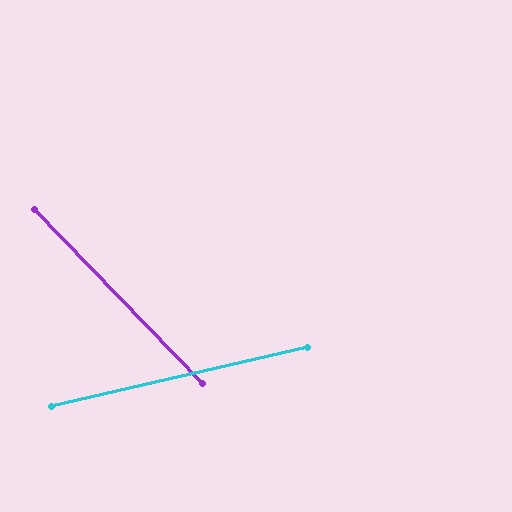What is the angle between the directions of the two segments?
Approximately 59 degrees.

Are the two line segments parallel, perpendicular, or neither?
Neither parallel nor perpendicular — they differ by about 59°.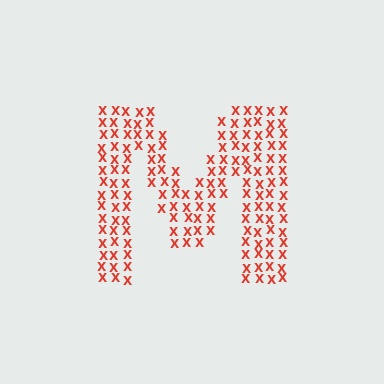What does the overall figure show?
The overall figure shows the letter M.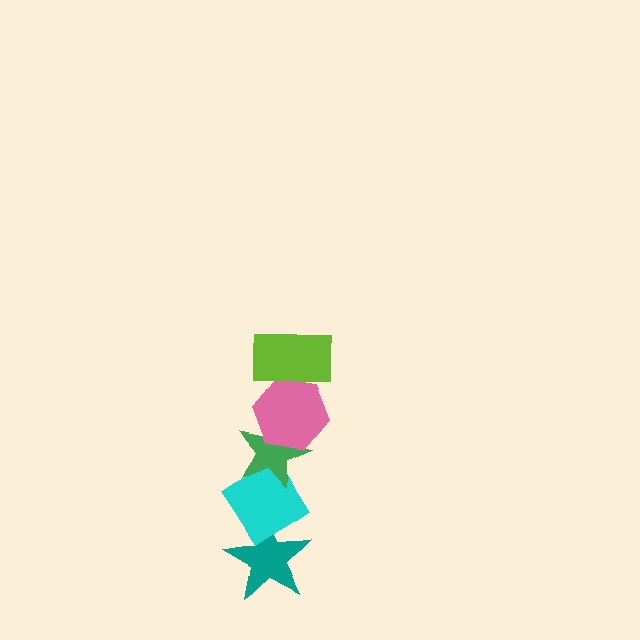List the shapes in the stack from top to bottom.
From top to bottom: the lime rectangle, the pink hexagon, the green star, the cyan diamond, the teal star.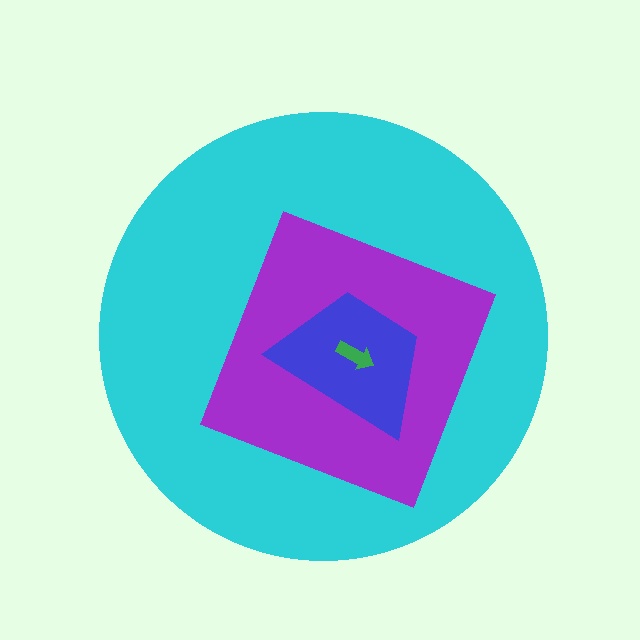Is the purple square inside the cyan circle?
Yes.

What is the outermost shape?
The cyan circle.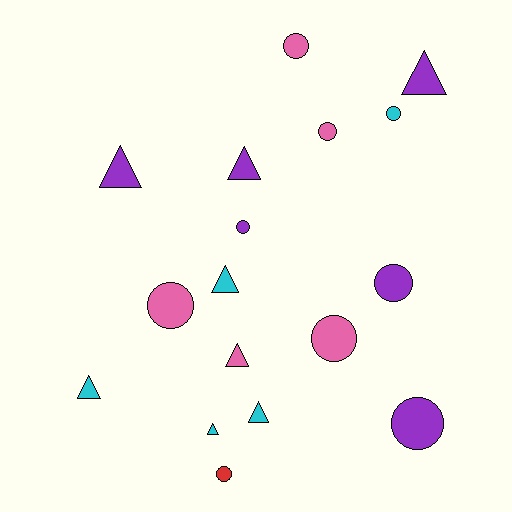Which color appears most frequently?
Purple, with 6 objects.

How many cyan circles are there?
There is 1 cyan circle.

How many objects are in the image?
There are 17 objects.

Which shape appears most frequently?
Circle, with 9 objects.